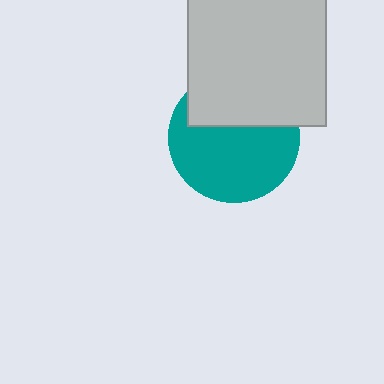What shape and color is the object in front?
The object in front is a light gray square.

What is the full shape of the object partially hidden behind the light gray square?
The partially hidden object is a teal circle.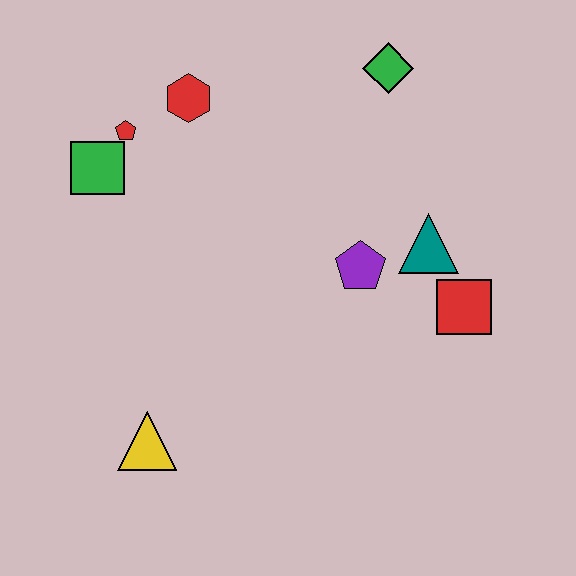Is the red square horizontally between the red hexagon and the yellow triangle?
No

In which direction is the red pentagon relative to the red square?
The red pentagon is to the left of the red square.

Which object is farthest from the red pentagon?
The red square is farthest from the red pentagon.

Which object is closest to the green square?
The red pentagon is closest to the green square.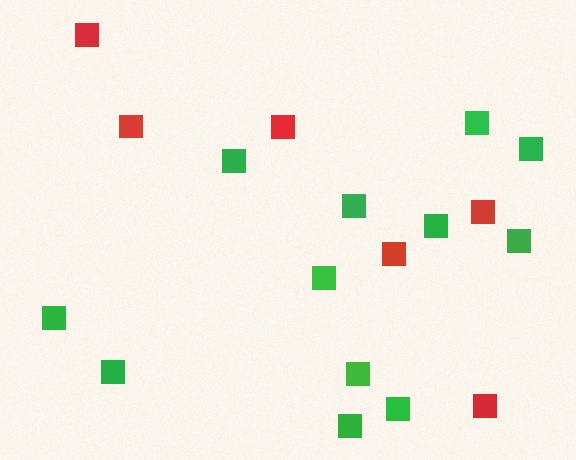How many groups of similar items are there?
There are 2 groups: one group of green squares (12) and one group of red squares (6).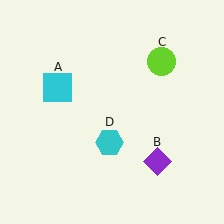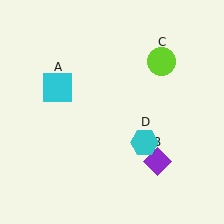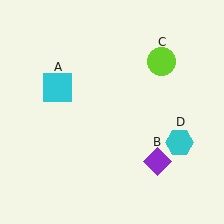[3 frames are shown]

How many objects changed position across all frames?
1 object changed position: cyan hexagon (object D).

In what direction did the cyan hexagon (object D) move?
The cyan hexagon (object D) moved right.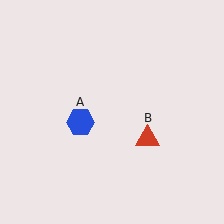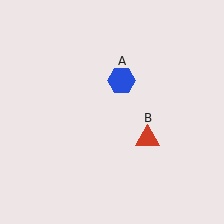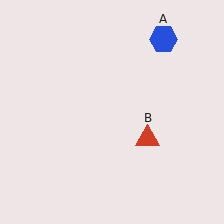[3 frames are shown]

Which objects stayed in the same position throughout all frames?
Red triangle (object B) remained stationary.